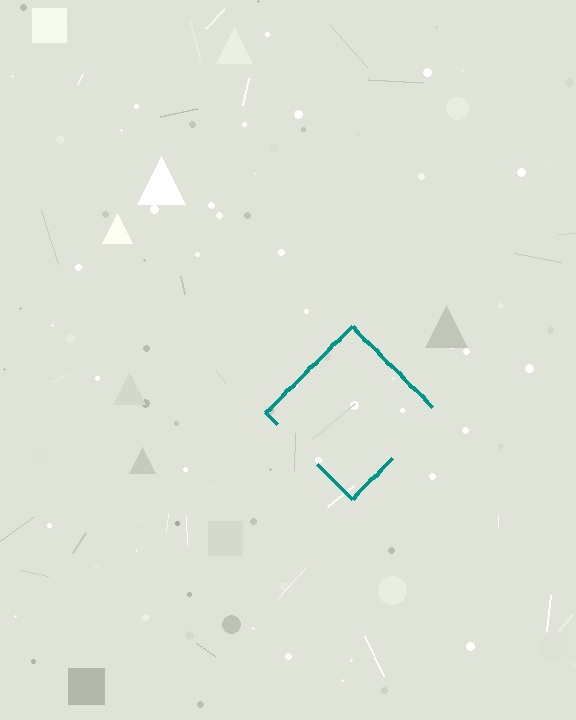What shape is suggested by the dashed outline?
The dashed outline suggests a diamond.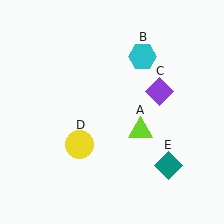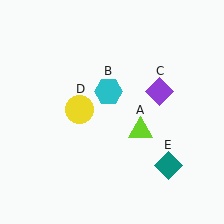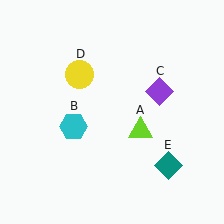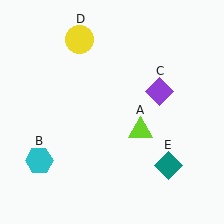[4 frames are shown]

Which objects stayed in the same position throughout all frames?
Lime triangle (object A) and purple diamond (object C) and teal diamond (object E) remained stationary.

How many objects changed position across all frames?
2 objects changed position: cyan hexagon (object B), yellow circle (object D).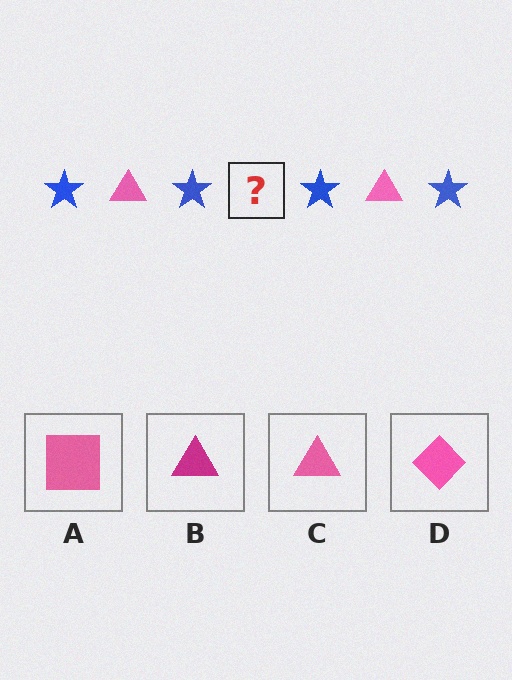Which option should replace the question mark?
Option C.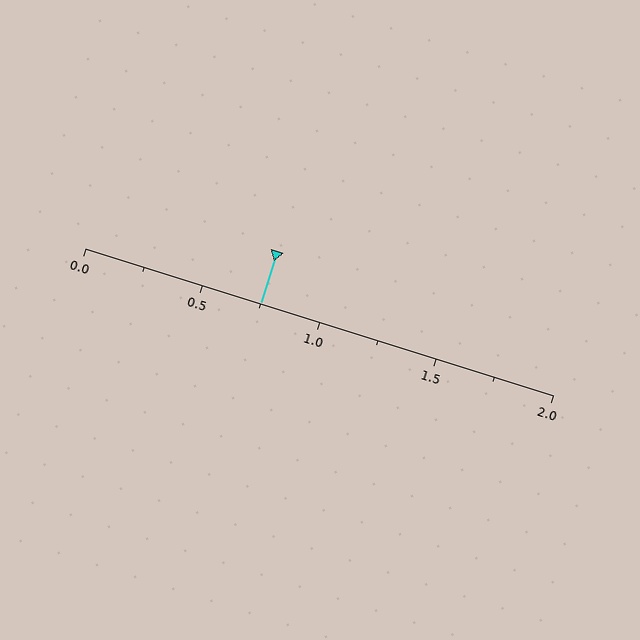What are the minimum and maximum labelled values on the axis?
The axis runs from 0.0 to 2.0.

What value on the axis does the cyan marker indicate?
The marker indicates approximately 0.75.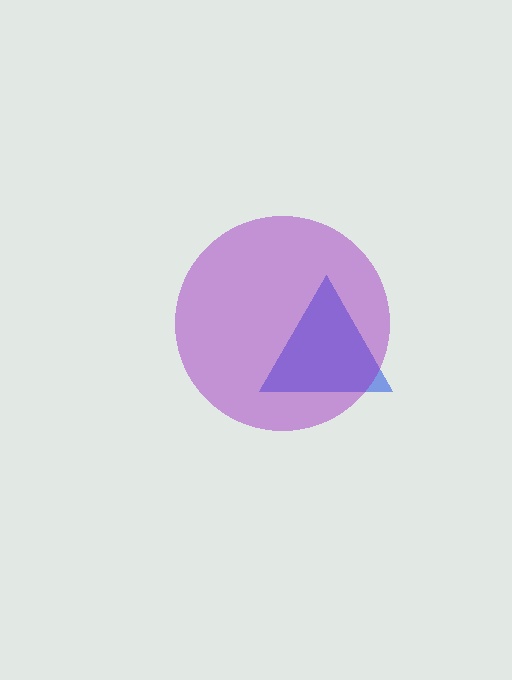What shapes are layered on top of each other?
The layered shapes are: a blue triangle, a purple circle.